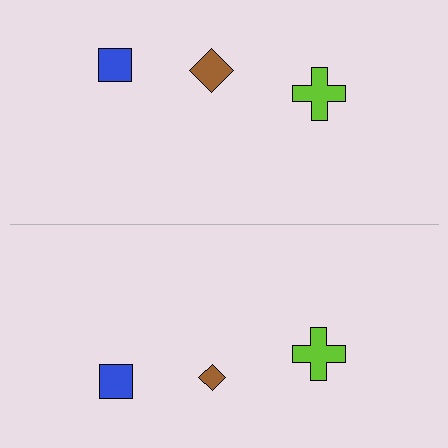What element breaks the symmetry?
The brown diamond on the bottom side has a different size than its mirror counterpart.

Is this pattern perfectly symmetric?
No, the pattern is not perfectly symmetric. The brown diamond on the bottom side has a different size than its mirror counterpart.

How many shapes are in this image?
There are 6 shapes in this image.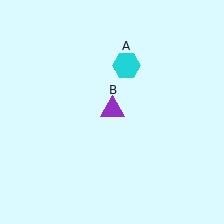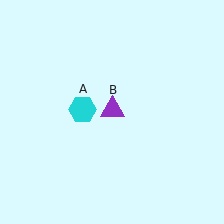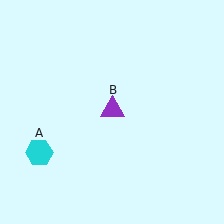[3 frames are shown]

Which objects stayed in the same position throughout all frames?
Purple triangle (object B) remained stationary.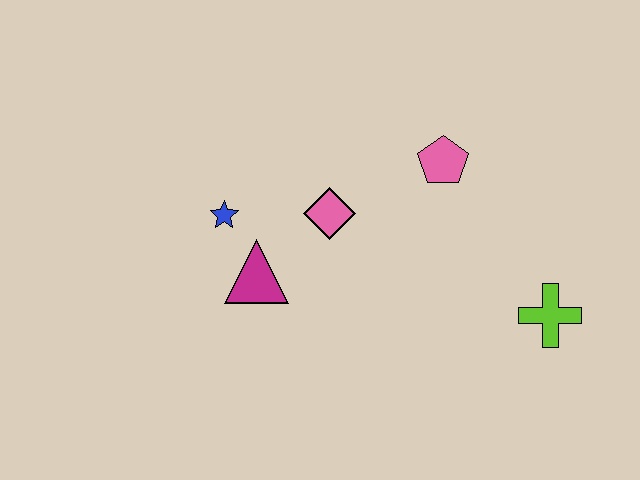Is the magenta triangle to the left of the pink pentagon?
Yes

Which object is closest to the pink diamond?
The magenta triangle is closest to the pink diamond.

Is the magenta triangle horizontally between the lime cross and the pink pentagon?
No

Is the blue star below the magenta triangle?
No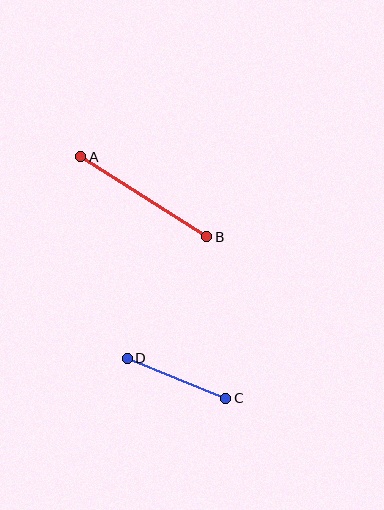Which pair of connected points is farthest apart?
Points A and B are farthest apart.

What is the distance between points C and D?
The distance is approximately 106 pixels.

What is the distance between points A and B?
The distance is approximately 149 pixels.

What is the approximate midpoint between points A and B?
The midpoint is at approximately (144, 197) pixels.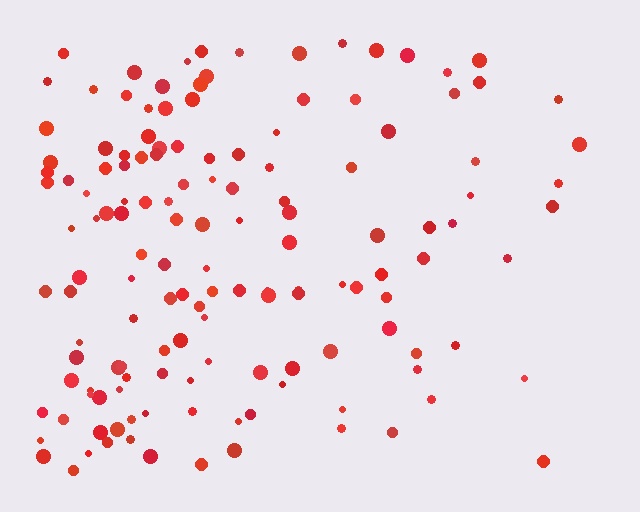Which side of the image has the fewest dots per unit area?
The right.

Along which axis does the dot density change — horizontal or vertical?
Horizontal.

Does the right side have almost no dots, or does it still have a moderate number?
Still a moderate number, just noticeably fewer than the left.